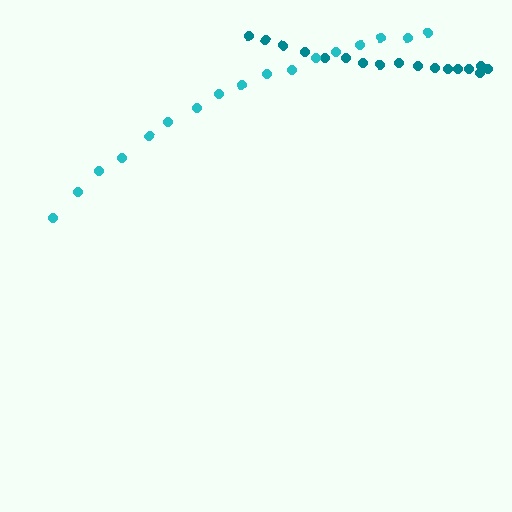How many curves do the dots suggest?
There are 2 distinct paths.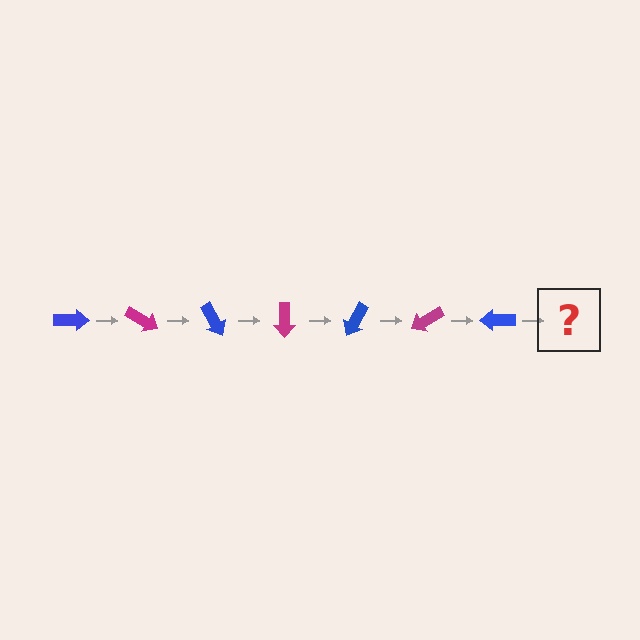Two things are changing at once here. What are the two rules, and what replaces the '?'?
The two rules are that it rotates 30 degrees each step and the color cycles through blue and magenta. The '?' should be a magenta arrow, rotated 210 degrees from the start.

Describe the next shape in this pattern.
It should be a magenta arrow, rotated 210 degrees from the start.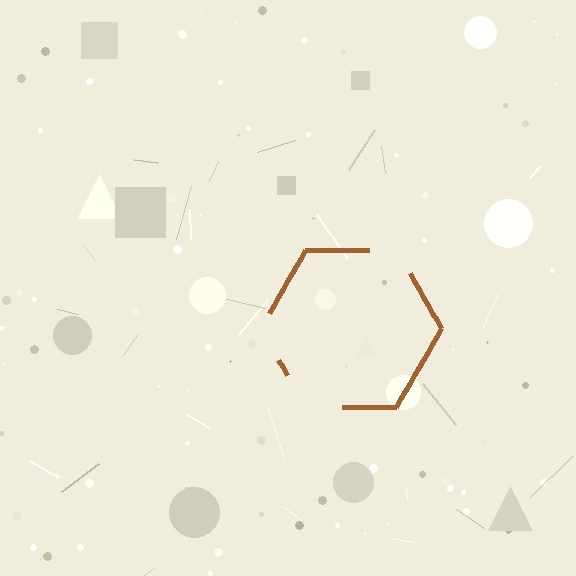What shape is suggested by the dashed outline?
The dashed outline suggests a hexagon.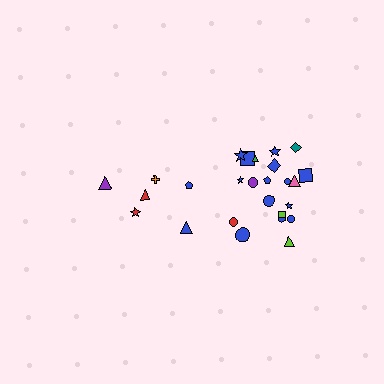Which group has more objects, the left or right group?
The right group.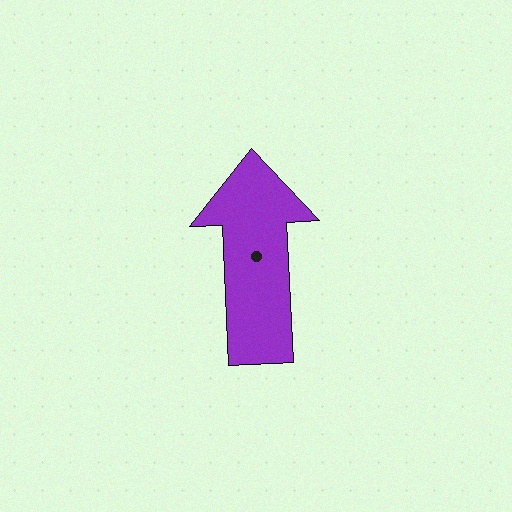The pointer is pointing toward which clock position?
Roughly 12 o'clock.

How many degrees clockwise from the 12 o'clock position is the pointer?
Approximately 357 degrees.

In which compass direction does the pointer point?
North.